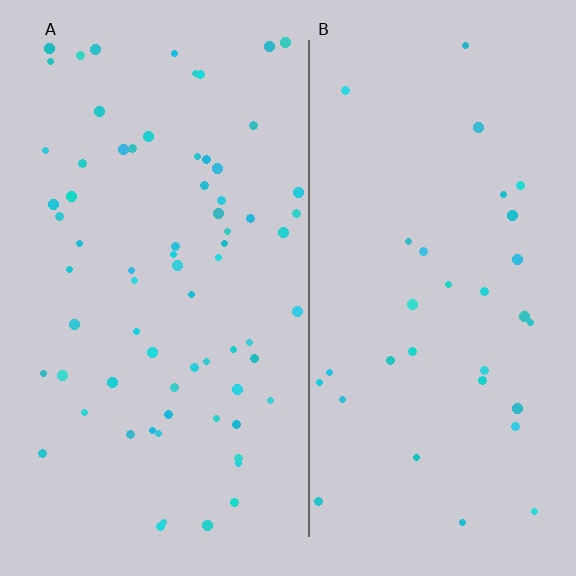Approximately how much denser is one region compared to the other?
Approximately 2.2× — region A over region B.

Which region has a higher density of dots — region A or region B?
A (the left).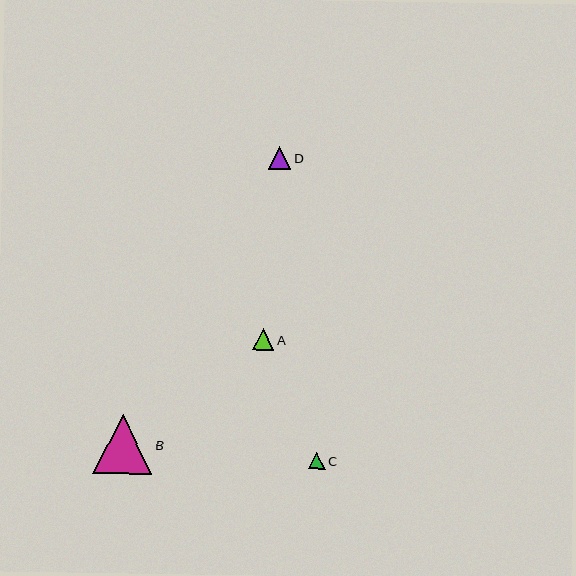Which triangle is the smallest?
Triangle C is the smallest with a size of approximately 17 pixels.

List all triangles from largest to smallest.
From largest to smallest: B, D, A, C.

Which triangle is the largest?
Triangle B is the largest with a size of approximately 59 pixels.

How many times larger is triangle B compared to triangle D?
Triangle B is approximately 2.6 times the size of triangle D.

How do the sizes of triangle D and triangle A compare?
Triangle D and triangle A are approximately the same size.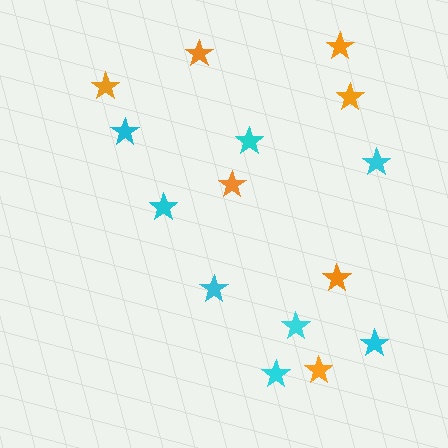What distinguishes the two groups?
There are 2 groups: one group of cyan stars (8) and one group of orange stars (7).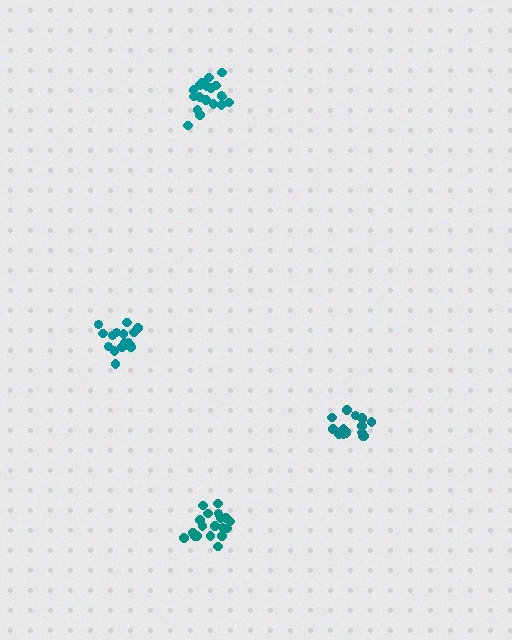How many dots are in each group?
Group 1: 19 dots, Group 2: 18 dots, Group 3: 19 dots, Group 4: 17 dots (73 total).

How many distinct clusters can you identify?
There are 4 distinct clusters.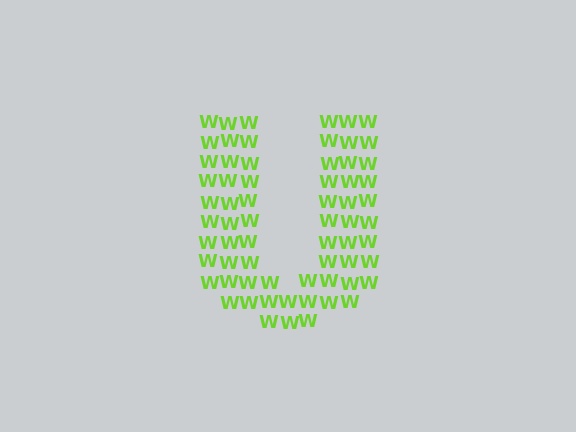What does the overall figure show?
The overall figure shows the letter U.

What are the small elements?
The small elements are letter W's.